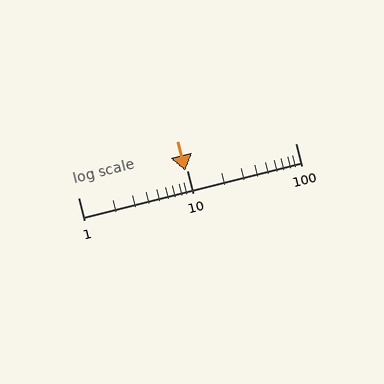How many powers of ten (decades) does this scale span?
The scale spans 2 decades, from 1 to 100.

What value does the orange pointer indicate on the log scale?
The pointer indicates approximately 9.6.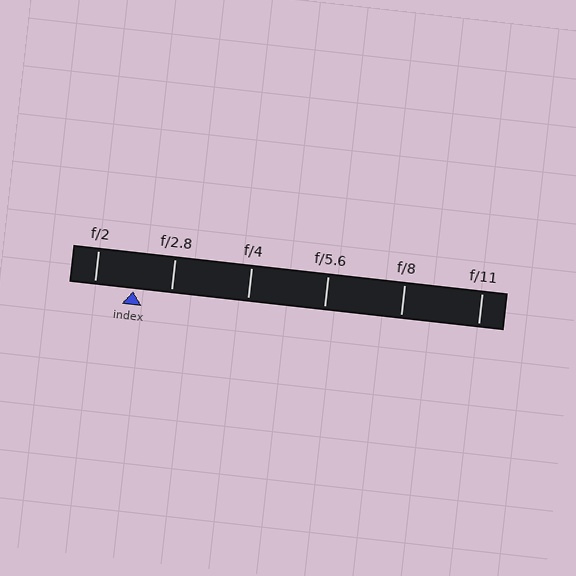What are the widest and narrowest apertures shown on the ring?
The widest aperture shown is f/2 and the narrowest is f/11.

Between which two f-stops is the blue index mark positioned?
The index mark is between f/2 and f/2.8.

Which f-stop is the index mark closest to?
The index mark is closest to f/2.8.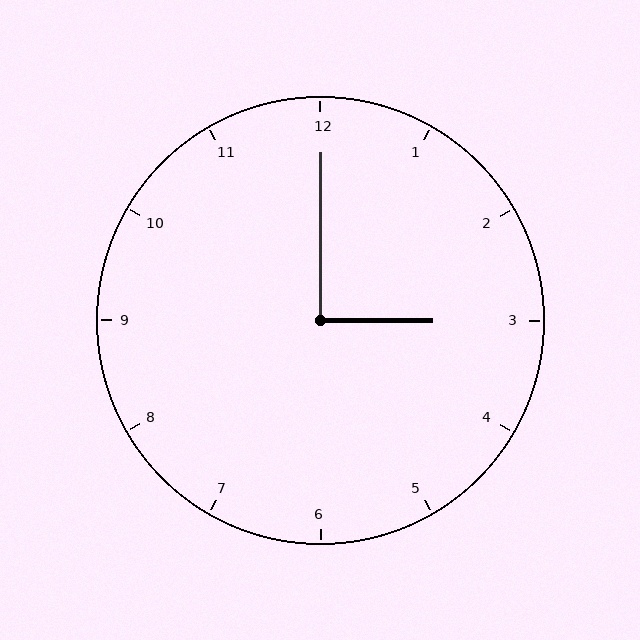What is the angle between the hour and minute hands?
Approximately 90 degrees.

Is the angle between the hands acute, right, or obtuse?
It is right.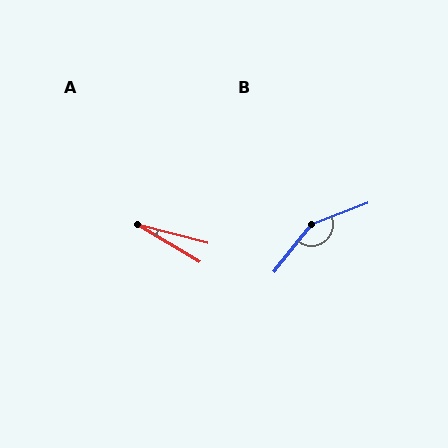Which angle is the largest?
B, at approximately 148 degrees.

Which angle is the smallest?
A, at approximately 16 degrees.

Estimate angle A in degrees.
Approximately 16 degrees.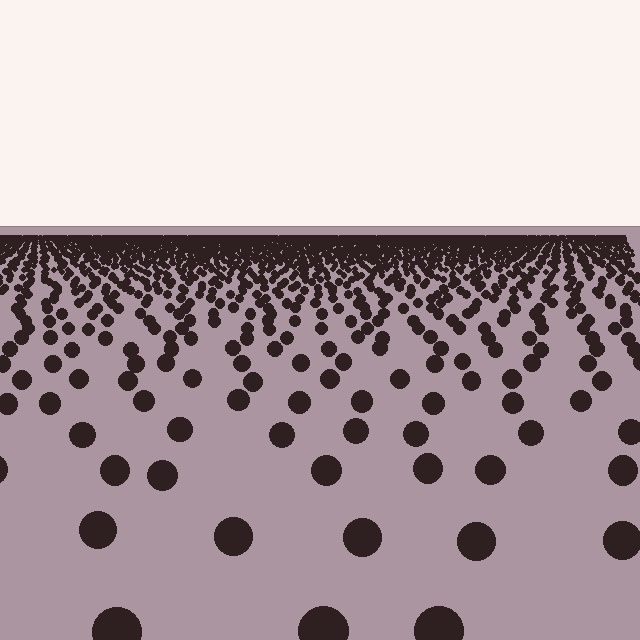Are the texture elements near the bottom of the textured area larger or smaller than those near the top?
Larger. Near the bottom, elements are closer to the viewer and appear at a bigger on-screen size.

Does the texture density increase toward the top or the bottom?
Density increases toward the top.